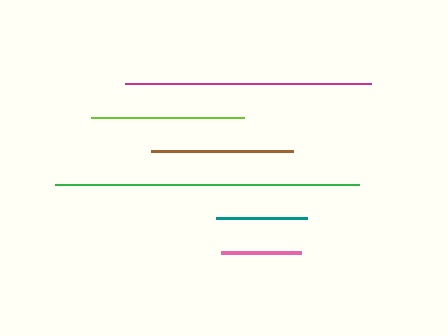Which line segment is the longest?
The green line is the longest at approximately 304 pixels.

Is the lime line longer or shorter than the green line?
The green line is longer than the lime line.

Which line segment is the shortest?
The pink line is the shortest at approximately 80 pixels.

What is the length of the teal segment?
The teal segment is approximately 91 pixels long.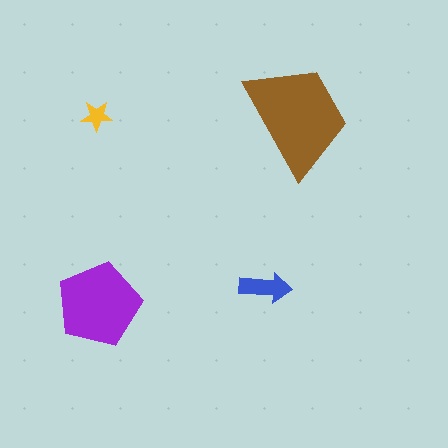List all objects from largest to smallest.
The brown trapezoid, the purple pentagon, the blue arrow, the yellow star.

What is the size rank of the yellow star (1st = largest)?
4th.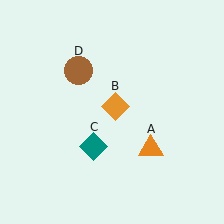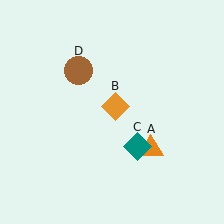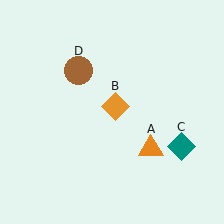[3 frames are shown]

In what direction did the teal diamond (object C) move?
The teal diamond (object C) moved right.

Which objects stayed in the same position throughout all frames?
Orange triangle (object A) and orange diamond (object B) and brown circle (object D) remained stationary.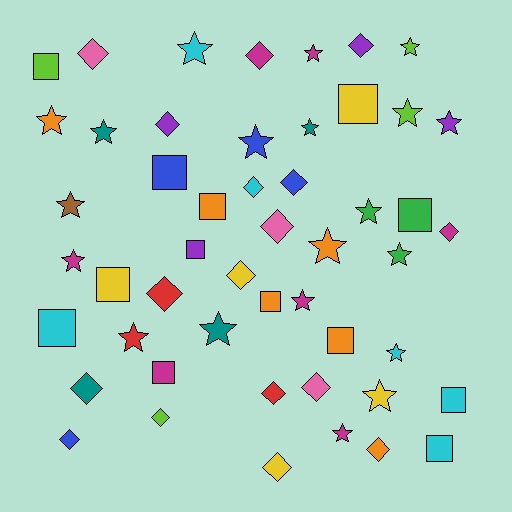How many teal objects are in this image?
There are 4 teal objects.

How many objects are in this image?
There are 50 objects.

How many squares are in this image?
There are 13 squares.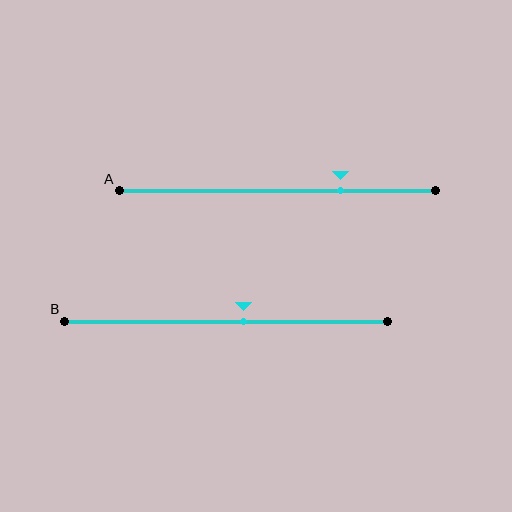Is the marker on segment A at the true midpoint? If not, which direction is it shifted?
No, the marker on segment A is shifted to the right by about 20% of the segment length.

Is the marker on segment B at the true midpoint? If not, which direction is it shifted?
No, the marker on segment B is shifted to the right by about 5% of the segment length.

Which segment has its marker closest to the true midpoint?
Segment B has its marker closest to the true midpoint.